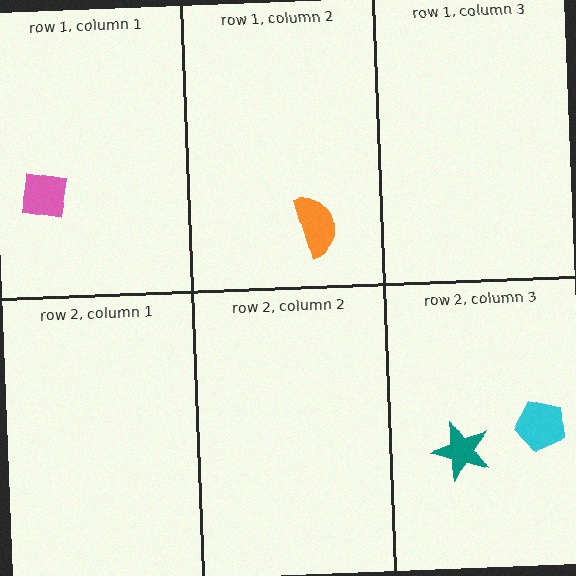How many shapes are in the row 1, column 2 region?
1.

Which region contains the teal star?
The row 2, column 3 region.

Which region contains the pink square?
The row 1, column 1 region.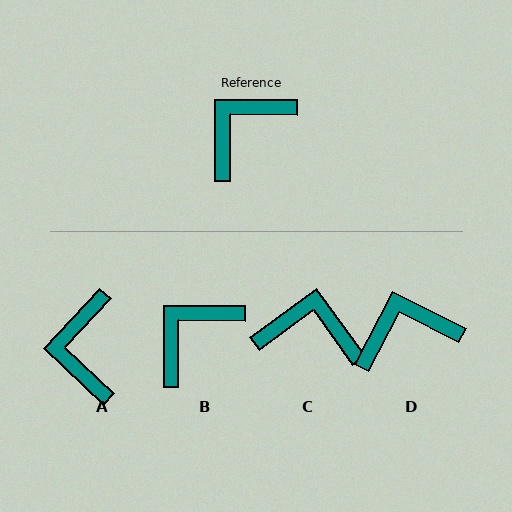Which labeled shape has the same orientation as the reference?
B.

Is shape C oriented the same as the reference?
No, it is off by about 54 degrees.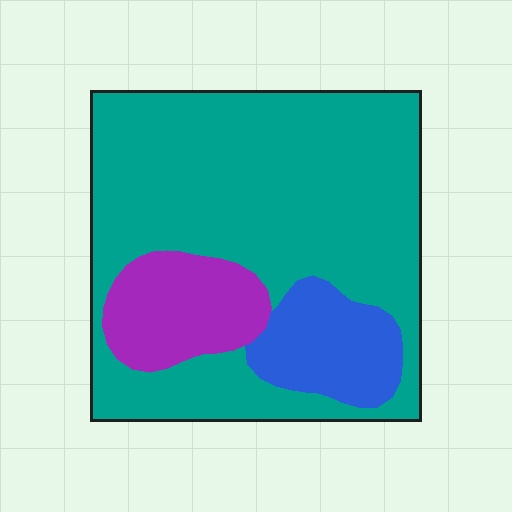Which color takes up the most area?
Teal, at roughly 75%.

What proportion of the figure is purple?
Purple takes up about one eighth (1/8) of the figure.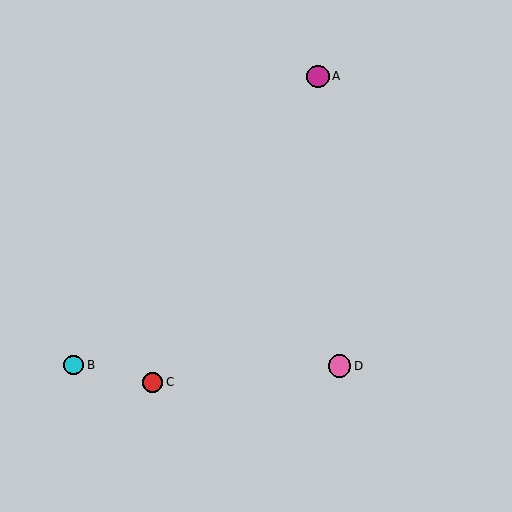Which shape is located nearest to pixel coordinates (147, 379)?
The red circle (labeled C) at (153, 382) is nearest to that location.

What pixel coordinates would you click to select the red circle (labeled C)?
Click at (153, 382) to select the red circle C.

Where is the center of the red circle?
The center of the red circle is at (153, 382).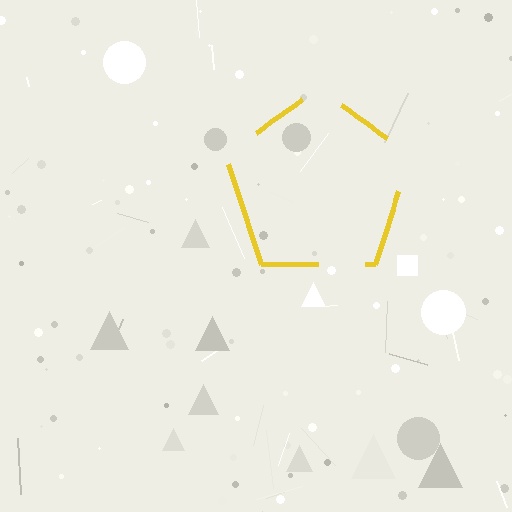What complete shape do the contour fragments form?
The contour fragments form a pentagon.